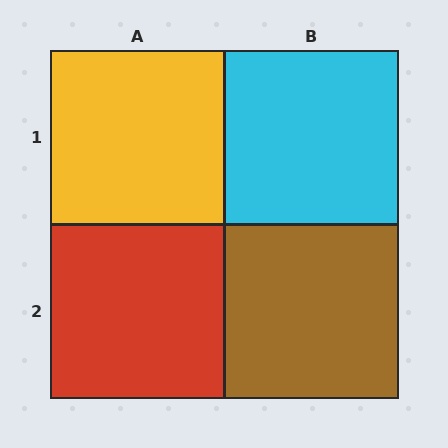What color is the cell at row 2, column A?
Red.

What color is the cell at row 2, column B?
Brown.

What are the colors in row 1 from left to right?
Yellow, cyan.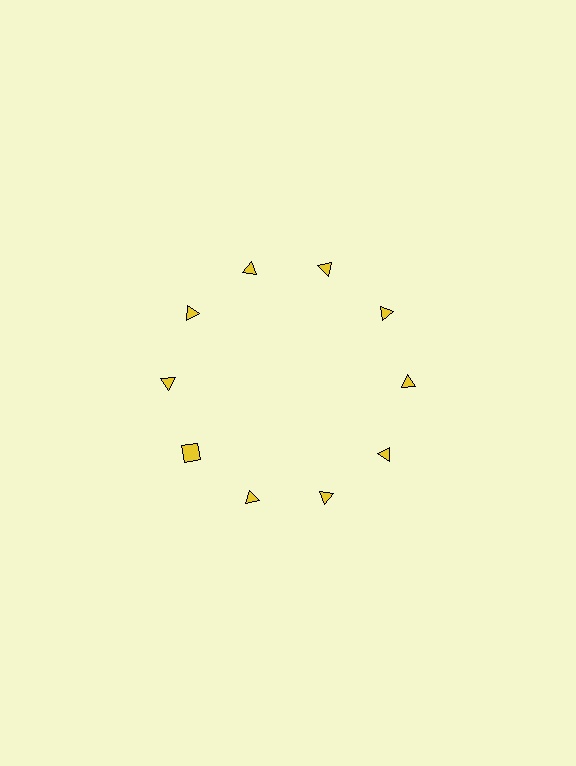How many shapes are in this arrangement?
There are 10 shapes arranged in a ring pattern.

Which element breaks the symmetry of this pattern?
The yellow square at roughly the 8 o'clock position breaks the symmetry. All other shapes are yellow triangles.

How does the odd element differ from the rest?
It has a different shape: square instead of triangle.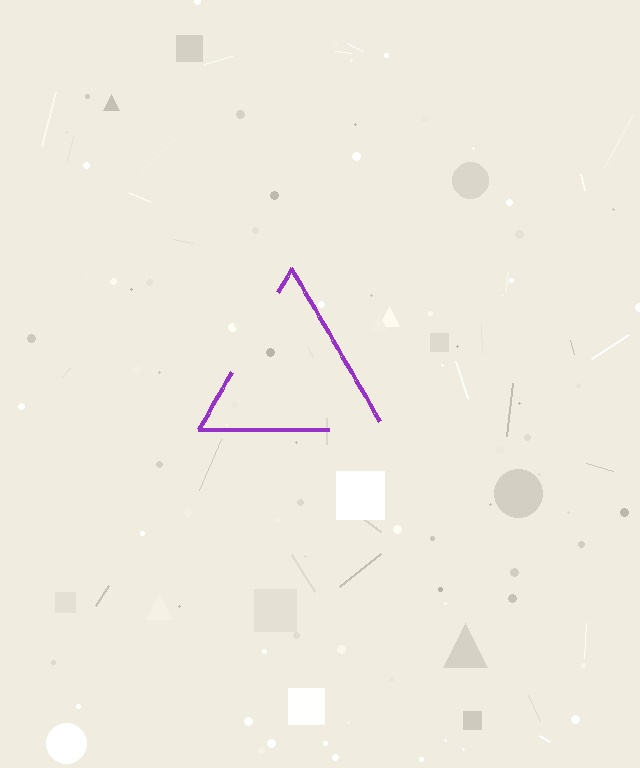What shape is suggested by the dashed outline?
The dashed outline suggests a triangle.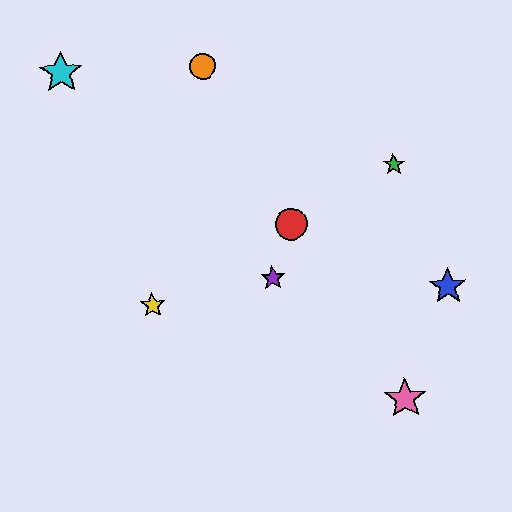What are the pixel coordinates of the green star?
The green star is at (394, 164).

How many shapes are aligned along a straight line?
3 shapes (the red circle, the green star, the yellow star) are aligned along a straight line.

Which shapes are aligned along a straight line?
The red circle, the green star, the yellow star are aligned along a straight line.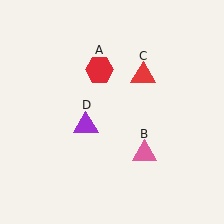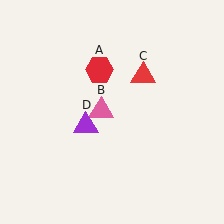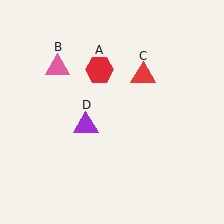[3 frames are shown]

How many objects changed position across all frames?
1 object changed position: pink triangle (object B).